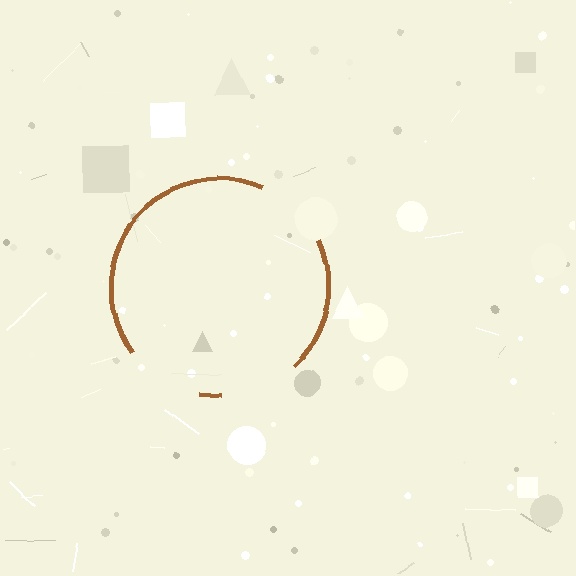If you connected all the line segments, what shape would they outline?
They would outline a circle.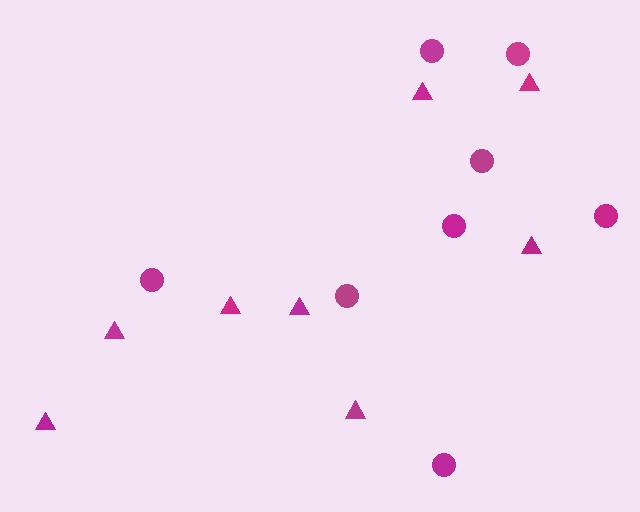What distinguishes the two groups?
There are 2 groups: one group of triangles (8) and one group of circles (8).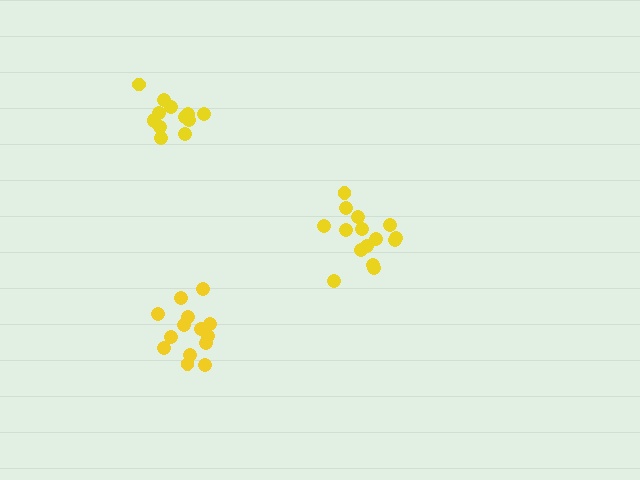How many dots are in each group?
Group 1: 14 dots, Group 2: 15 dots, Group 3: 13 dots (42 total).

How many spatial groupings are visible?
There are 3 spatial groupings.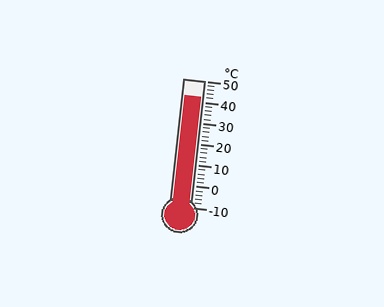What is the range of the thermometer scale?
The thermometer scale ranges from -10°C to 50°C.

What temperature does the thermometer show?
The thermometer shows approximately 42°C.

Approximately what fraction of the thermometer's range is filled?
The thermometer is filled to approximately 85% of its range.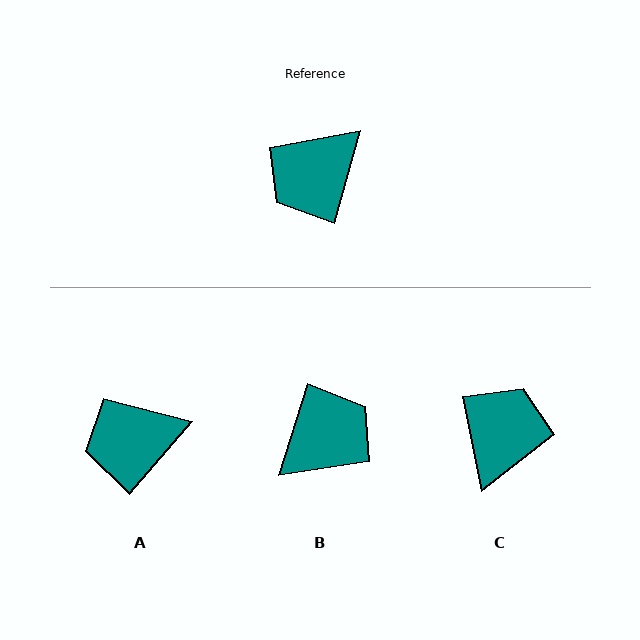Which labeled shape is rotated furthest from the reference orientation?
B, about 178 degrees away.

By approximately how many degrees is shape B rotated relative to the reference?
Approximately 178 degrees counter-clockwise.